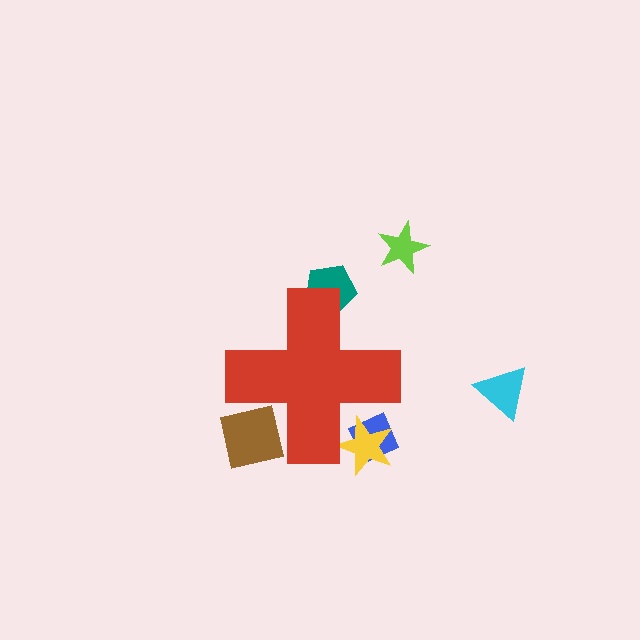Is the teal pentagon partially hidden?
Yes, the teal pentagon is partially hidden behind the red cross.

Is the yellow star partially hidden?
Yes, the yellow star is partially hidden behind the red cross.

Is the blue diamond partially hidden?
Yes, the blue diamond is partially hidden behind the red cross.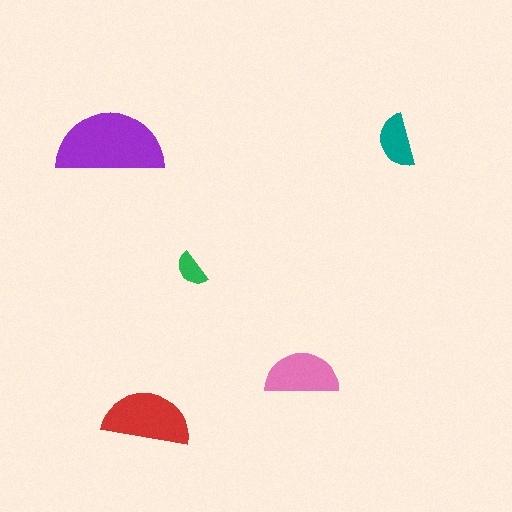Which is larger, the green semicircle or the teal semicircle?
The teal one.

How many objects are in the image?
There are 5 objects in the image.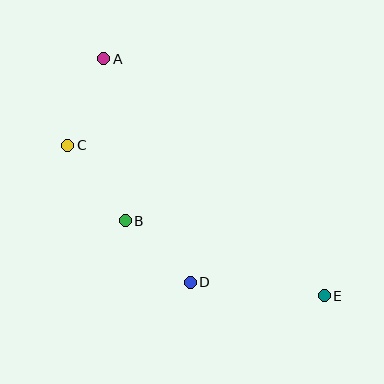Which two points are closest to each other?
Points B and D are closest to each other.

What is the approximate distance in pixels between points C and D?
The distance between C and D is approximately 184 pixels.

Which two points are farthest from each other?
Points A and E are farthest from each other.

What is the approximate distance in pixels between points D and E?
The distance between D and E is approximately 135 pixels.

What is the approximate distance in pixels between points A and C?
The distance between A and C is approximately 94 pixels.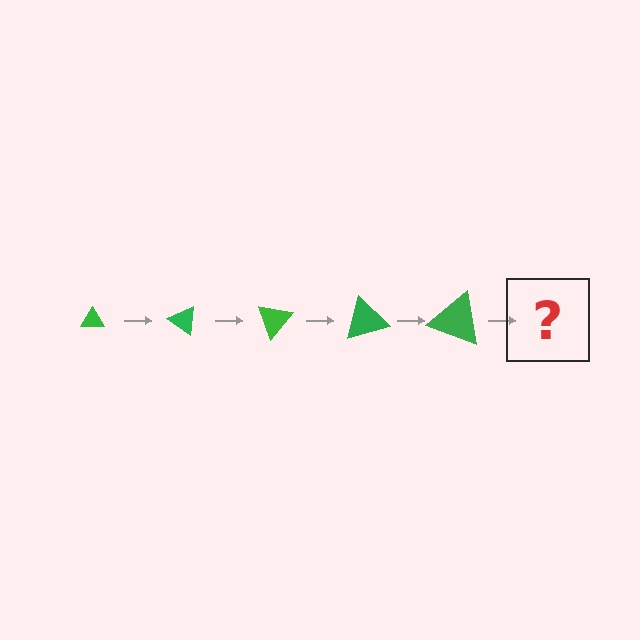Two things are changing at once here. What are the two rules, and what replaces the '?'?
The two rules are that the triangle grows larger each step and it rotates 35 degrees each step. The '?' should be a triangle, larger than the previous one and rotated 175 degrees from the start.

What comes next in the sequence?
The next element should be a triangle, larger than the previous one and rotated 175 degrees from the start.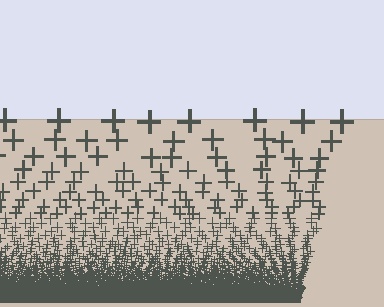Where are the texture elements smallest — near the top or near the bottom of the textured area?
Near the bottom.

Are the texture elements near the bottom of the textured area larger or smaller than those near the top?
Smaller. The gradient is inverted — elements near the bottom are smaller and denser.